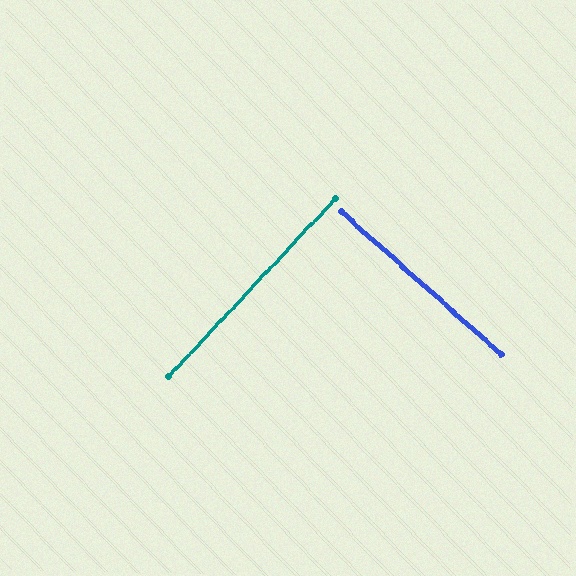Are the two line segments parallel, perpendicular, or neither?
Perpendicular — they meet at approximately 89°.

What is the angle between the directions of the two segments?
Approximately 89 degrees.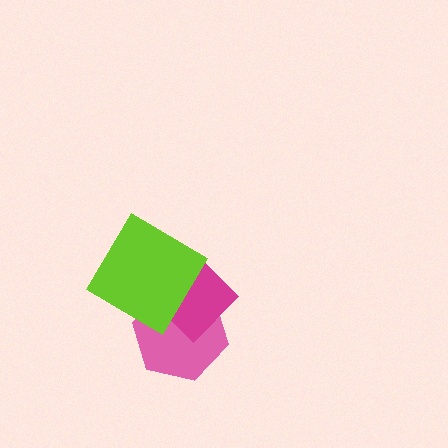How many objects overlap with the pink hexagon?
2 objects overlap with the pink hexagon.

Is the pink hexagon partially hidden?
Yes, it is partially covered by another shape.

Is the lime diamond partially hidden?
No, no other shape covers it.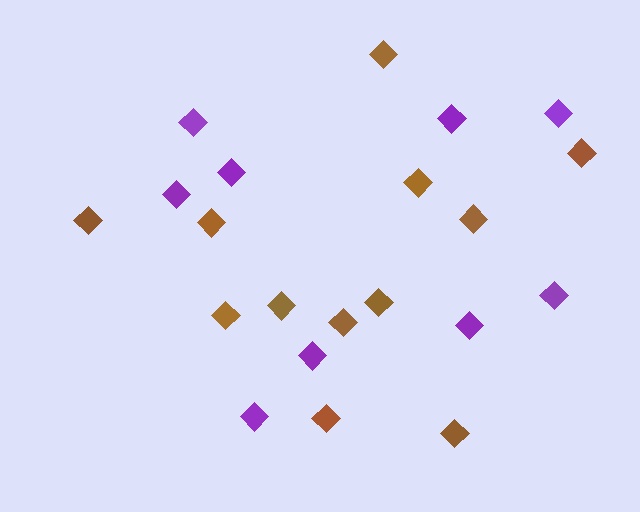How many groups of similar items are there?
There are 2 groups: one group of purple diamonds (9) and one group of brown diamonds (12).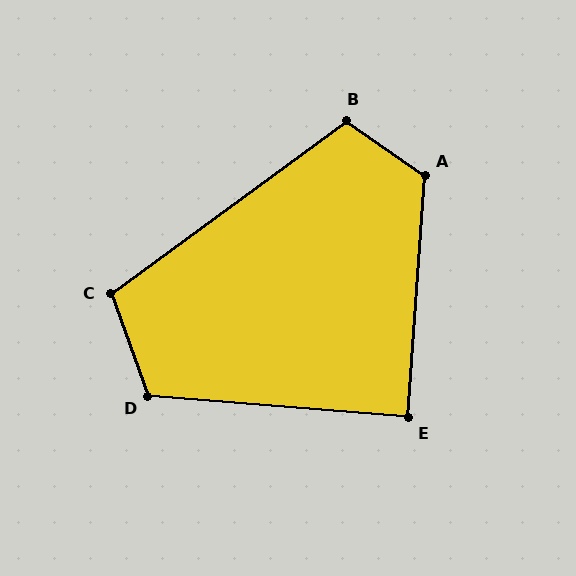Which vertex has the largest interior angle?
A, at approximately 121 degrees.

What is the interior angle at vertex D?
Approximately 114 degrees (obtuse).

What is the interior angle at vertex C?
Approximately 107 degrees (obtuse).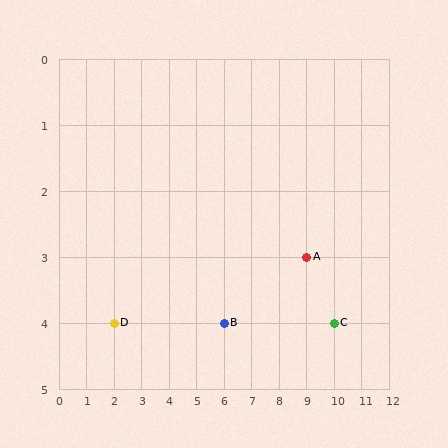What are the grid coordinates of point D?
Point D is at grid coordinates (2, 4).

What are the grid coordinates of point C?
Point C is at grid coordinates (10, 4).